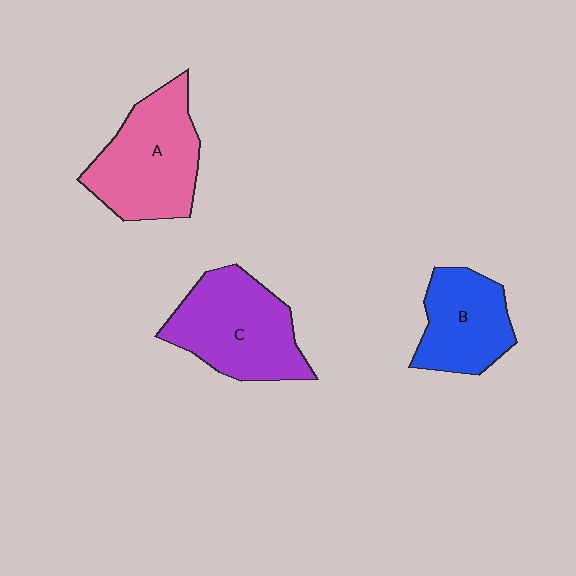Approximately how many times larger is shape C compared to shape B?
Approximately 1.4 times.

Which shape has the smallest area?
Shape B (blue).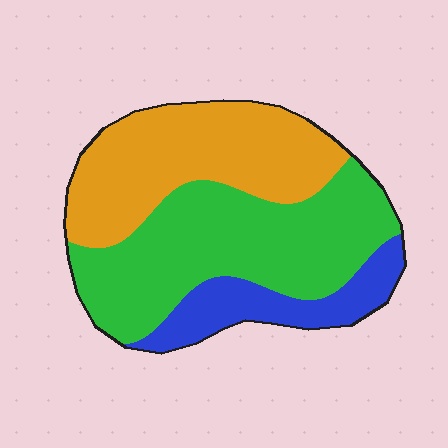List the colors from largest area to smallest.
From largest to smallest: green, orange, blue.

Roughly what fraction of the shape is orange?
Orange covers around 35% of the shape.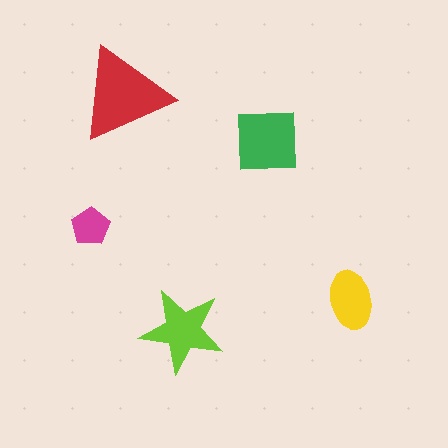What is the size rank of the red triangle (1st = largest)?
1st.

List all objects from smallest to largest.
The magenta pentagon, the yellow ellipse, the lime star, the green square, the red triangle.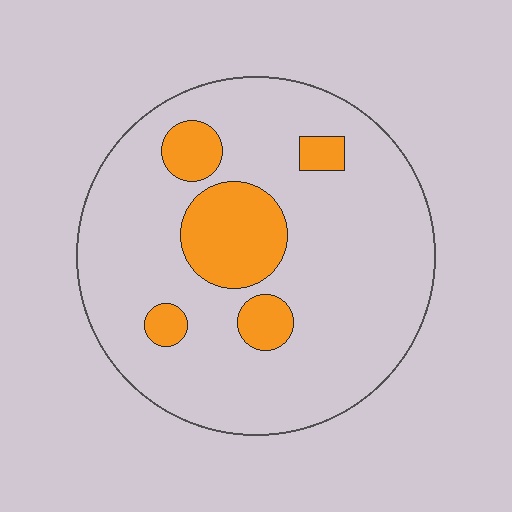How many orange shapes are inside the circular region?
5.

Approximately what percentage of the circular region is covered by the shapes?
Approximately 20%.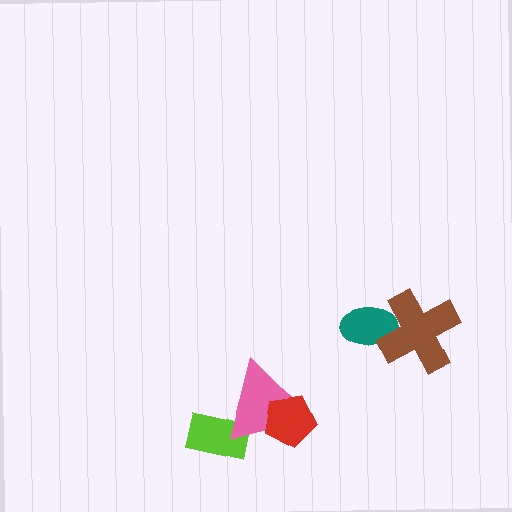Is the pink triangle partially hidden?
Yes, it is partially covered by another shape.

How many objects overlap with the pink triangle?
2 objects overlap with the pink triangle.